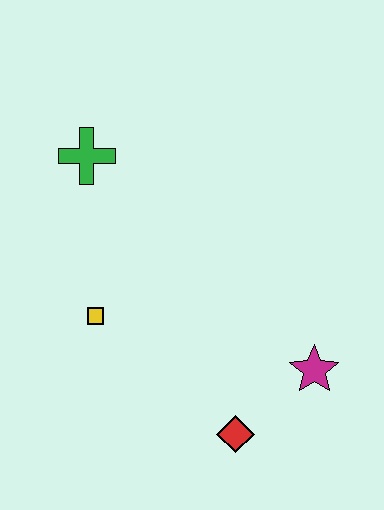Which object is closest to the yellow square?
The green cross is closest to the yellow square.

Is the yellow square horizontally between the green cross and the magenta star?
Yes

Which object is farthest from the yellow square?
The magenta star is farthest from the yellow square.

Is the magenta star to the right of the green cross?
Yes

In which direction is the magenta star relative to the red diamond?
The magenta star is to the right of the red diamond.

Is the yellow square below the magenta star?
No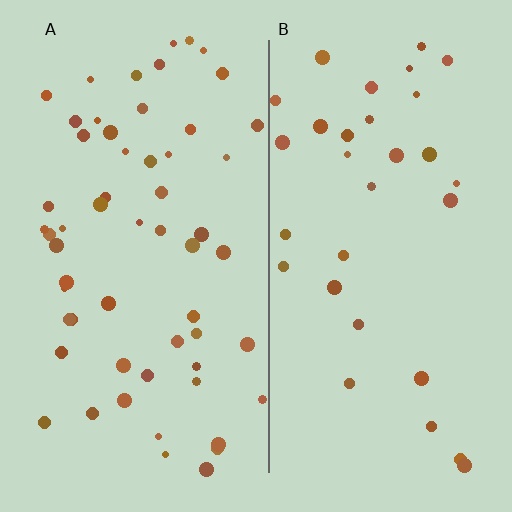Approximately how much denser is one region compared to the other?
Approximately 1.8× — region A over region B.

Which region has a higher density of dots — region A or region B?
A (the left).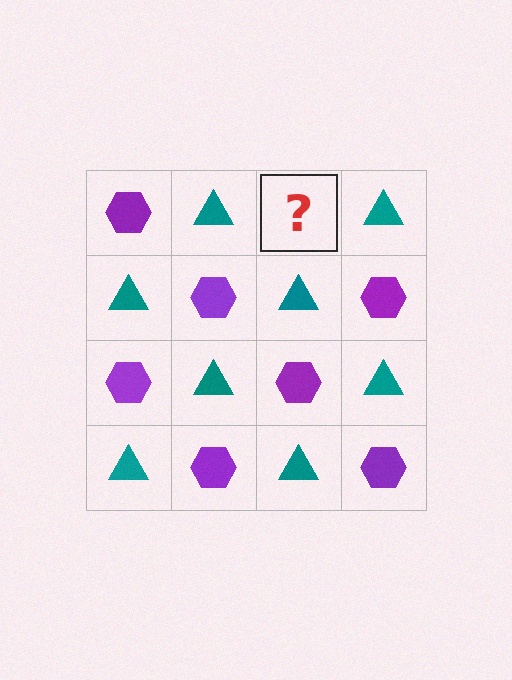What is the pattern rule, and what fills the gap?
The rule is that it alternates purple hexagon and teal triangle in a checkerboard pattern. The gap should be filled with a purple hexagon.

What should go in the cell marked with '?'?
The missing cell should contain a purple hexagon.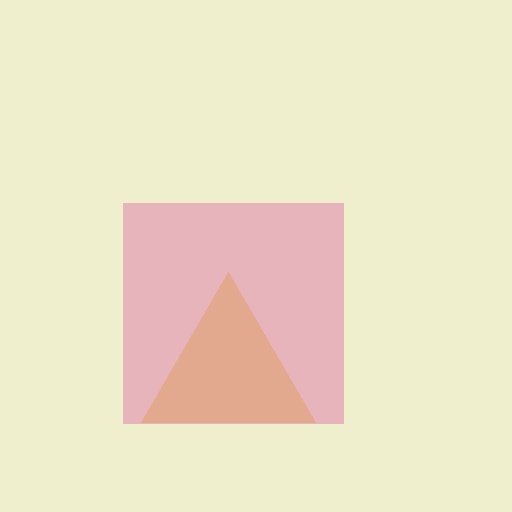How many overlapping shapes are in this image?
There are 2 overlapping shapes in the image.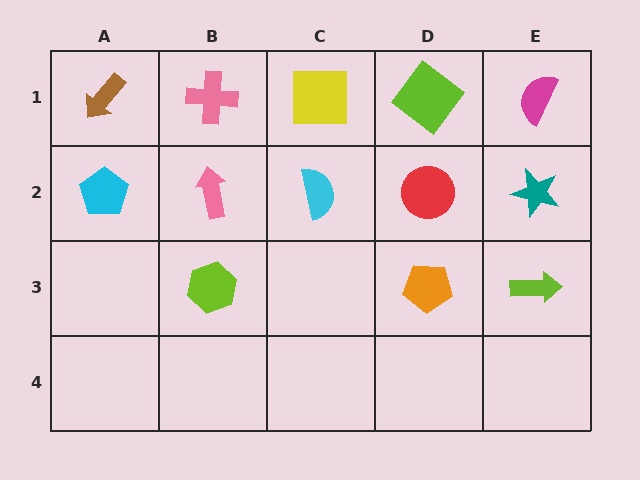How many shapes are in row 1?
5 shapes.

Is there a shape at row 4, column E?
No, that cell is empty.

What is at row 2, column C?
A cyan semicircle.